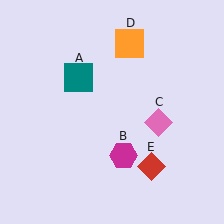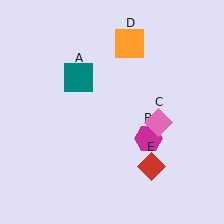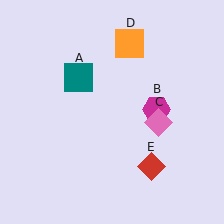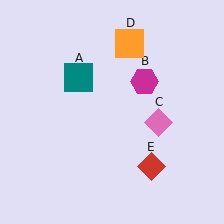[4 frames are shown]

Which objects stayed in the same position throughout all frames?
Teal square (object A) and pink diamond (object C) and orange square (object D) and red diamond (object E) remained stationary.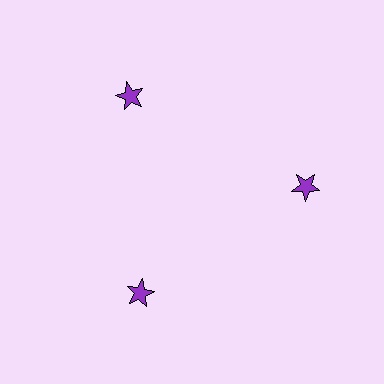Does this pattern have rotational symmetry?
Yes, this pattern has 3-fold rotational symmetry. It looks the same after rotating 120 degrees around the center.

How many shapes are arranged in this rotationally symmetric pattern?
There are 3 shapes, arranged in 3 groups of 1.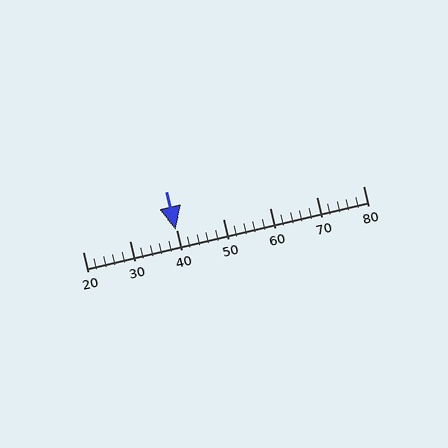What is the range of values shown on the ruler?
The ruler shows values from 20 to 80.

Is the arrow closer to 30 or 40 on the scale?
The arrow is closer to 40.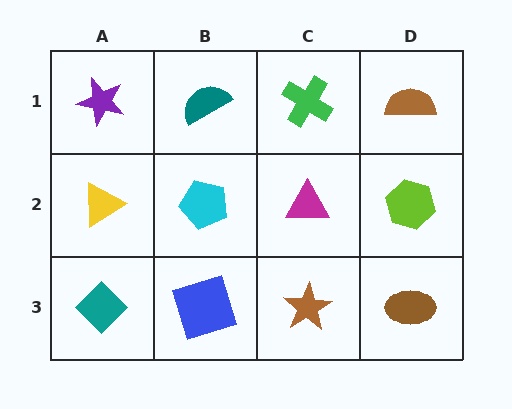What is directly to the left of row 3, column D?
A brown star.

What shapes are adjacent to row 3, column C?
A magenta triangle (row 2, column C), a blue square (row 3, column B), a brown ellipse (row 3, column D).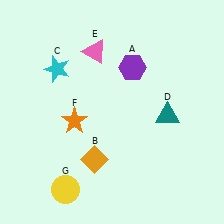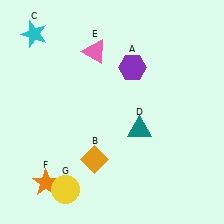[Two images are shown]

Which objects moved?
The objects that moved are: the cyan star (C), the teal triangle (D), the orange star (F).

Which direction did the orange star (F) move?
The orange star (F) moved down.